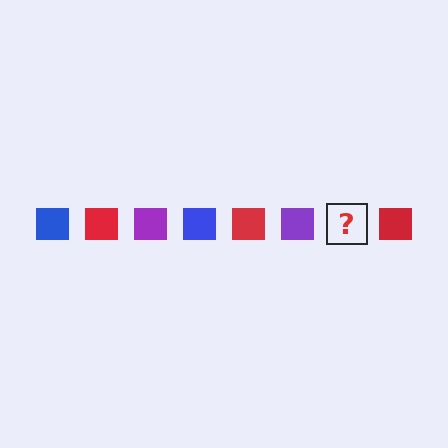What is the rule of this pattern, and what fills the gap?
The rule is that the pattern cycles through blue, red, purple squares. The gap should be filled with a blue square.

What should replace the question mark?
The question mark should be replaced with a blue square.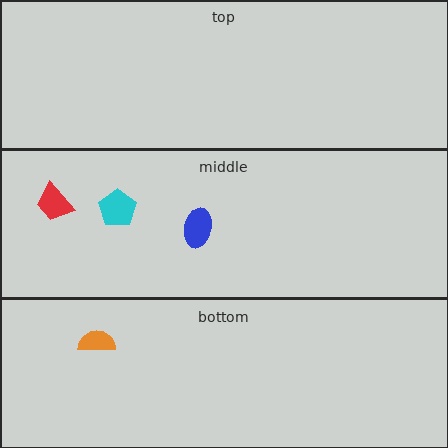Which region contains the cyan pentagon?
The middle region.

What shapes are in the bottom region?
The orange semicircle.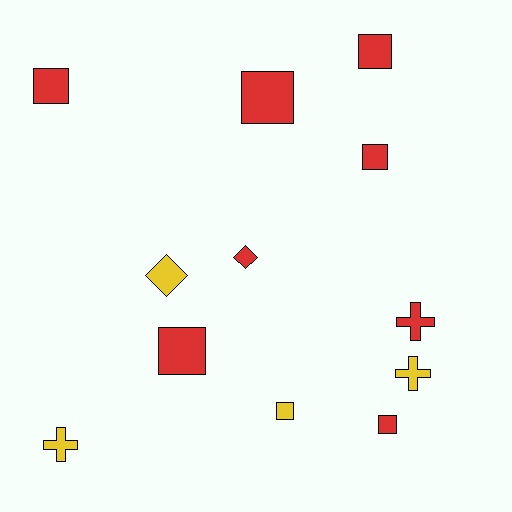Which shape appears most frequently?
Square, with 7 objects.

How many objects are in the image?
There are 12 objects.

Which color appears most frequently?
Red, with 8 objects.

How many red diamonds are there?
There is 1 red diamond.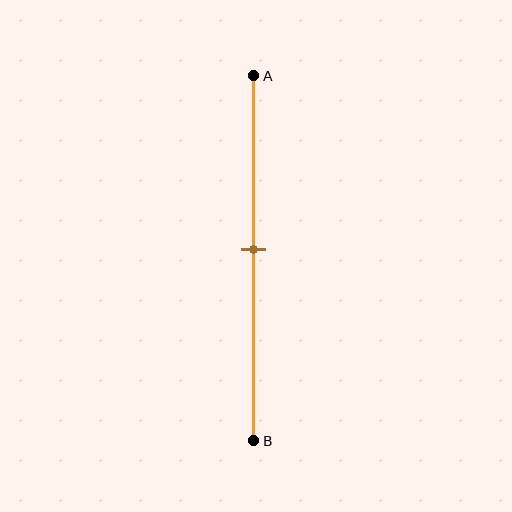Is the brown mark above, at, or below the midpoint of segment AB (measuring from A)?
The brown mark is approximately at the midpoint of segment AB.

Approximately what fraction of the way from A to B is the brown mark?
The brown mark is approximately 50% of the way from A to B.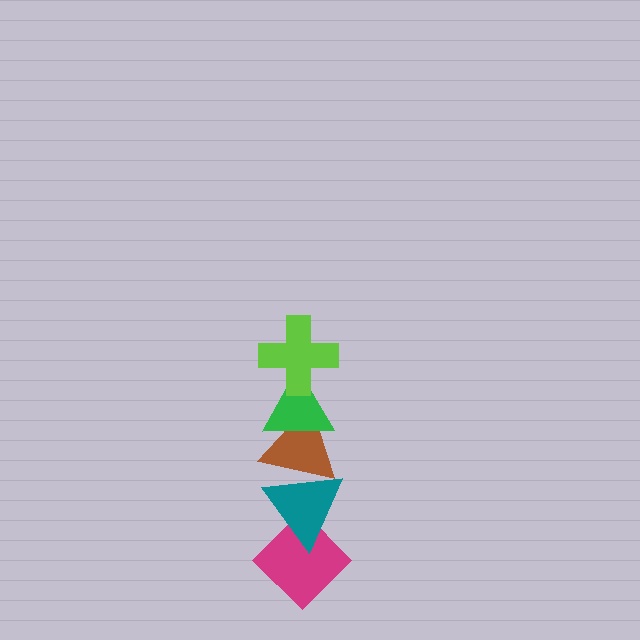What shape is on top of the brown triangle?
The green triangle is on top of the brown triangle.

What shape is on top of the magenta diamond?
The teal triangle is on top of the magenta diamond.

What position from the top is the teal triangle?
The teal triangle is 4th from the top.